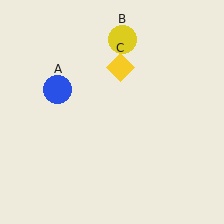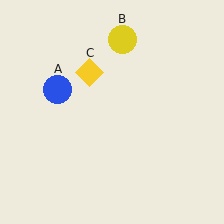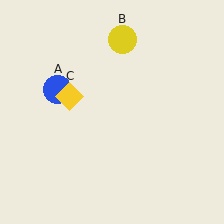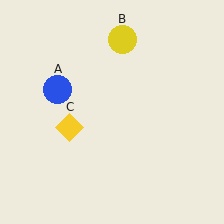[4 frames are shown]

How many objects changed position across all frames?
1 object changed position: yellow diamond (object C).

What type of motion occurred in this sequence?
The yellow diamond (object C) rotated counterclockwise around the center of the scene.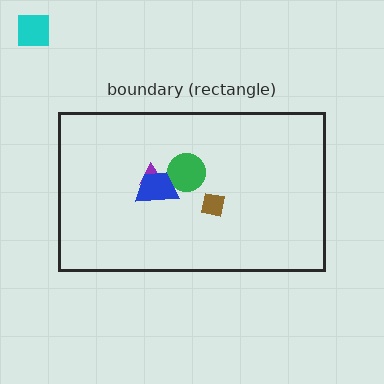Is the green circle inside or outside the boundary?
Inside.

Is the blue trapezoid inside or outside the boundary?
Inside.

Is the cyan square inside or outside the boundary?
Outside.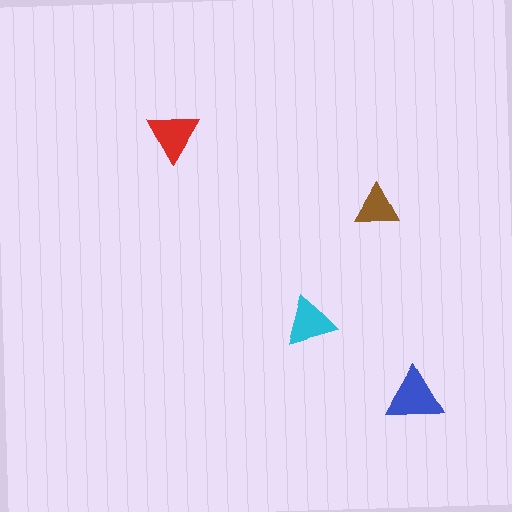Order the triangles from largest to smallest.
the blue one, the red one, the cyan one, the brown one.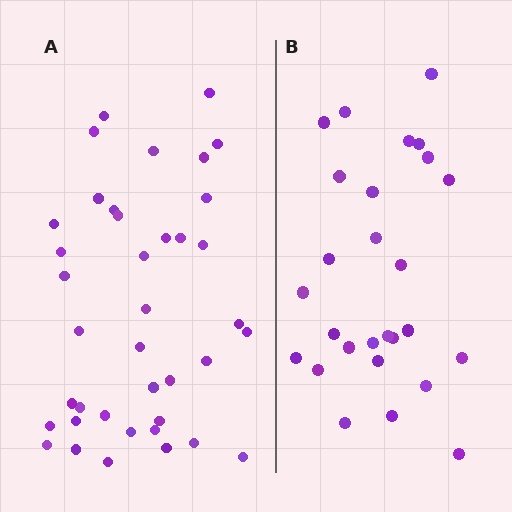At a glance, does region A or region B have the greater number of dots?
Region A (the left region) has more dots.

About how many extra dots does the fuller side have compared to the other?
Region A has roughly 12 or so more dots than region B.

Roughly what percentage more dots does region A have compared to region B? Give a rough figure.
About 45% more.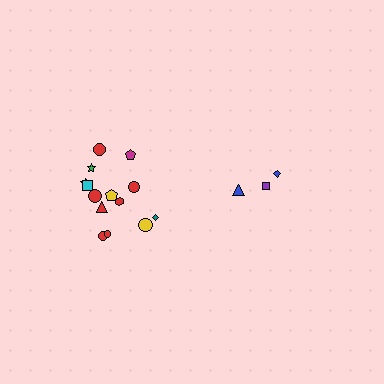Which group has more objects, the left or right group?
The left group.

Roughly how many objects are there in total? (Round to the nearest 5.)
Roughly 20 objects in total.